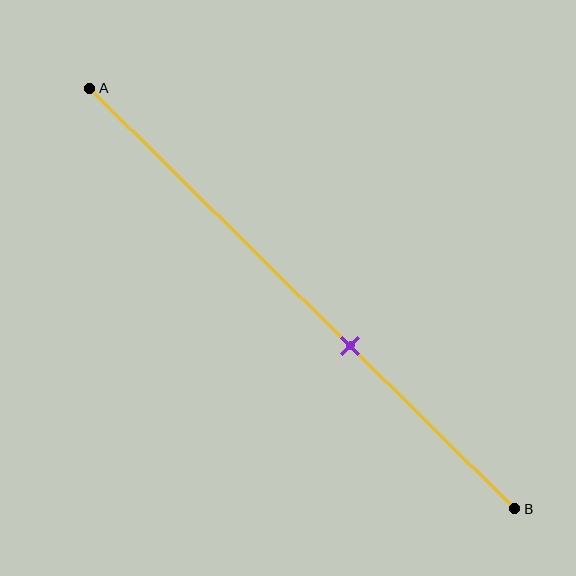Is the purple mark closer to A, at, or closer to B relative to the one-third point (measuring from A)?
The purple mark is closer to point B than the one-third point of segment AB.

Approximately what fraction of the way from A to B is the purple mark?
The purple mark is approximately 60% of the way from A to B.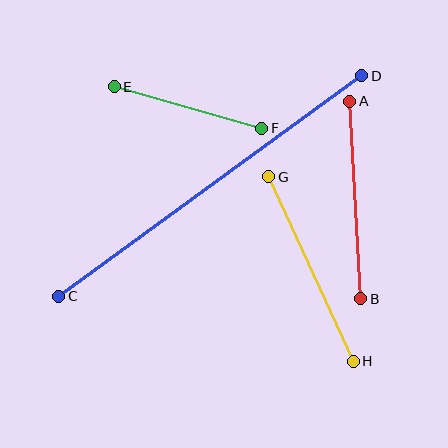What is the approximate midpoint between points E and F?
The midpoint is at approximately (188, 108) pixels.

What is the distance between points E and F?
The distance is approximately 153 pixels.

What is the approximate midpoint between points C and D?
The midpoint is at approximately (210, 186) pixels.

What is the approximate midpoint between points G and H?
The midpoint is at approximately (311, 269) pixels.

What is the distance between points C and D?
The distance is approximately 375 pixels.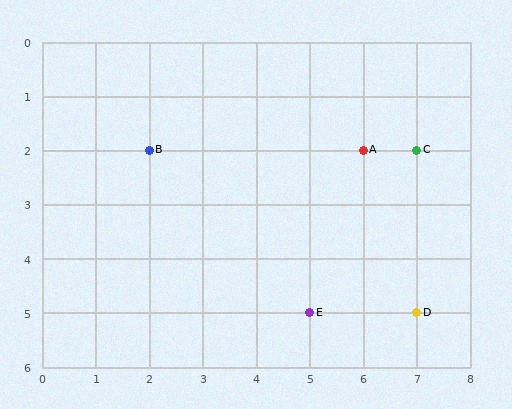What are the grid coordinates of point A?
Point A is at grid coordinates (6, 2).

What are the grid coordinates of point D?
Point D is at grid coordinates (7, 5).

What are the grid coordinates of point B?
Point B is at grid coordinates (2, 2).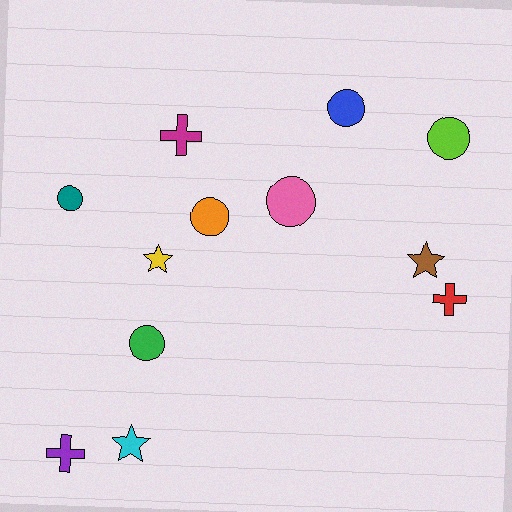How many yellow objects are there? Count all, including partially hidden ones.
There is 1 yellow object.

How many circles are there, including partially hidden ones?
There are 6 circles.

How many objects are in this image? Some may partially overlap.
There are 12 objects.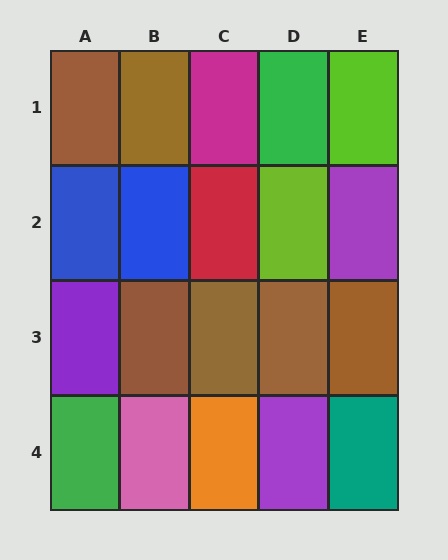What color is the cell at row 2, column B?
Blue.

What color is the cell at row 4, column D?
Purple.